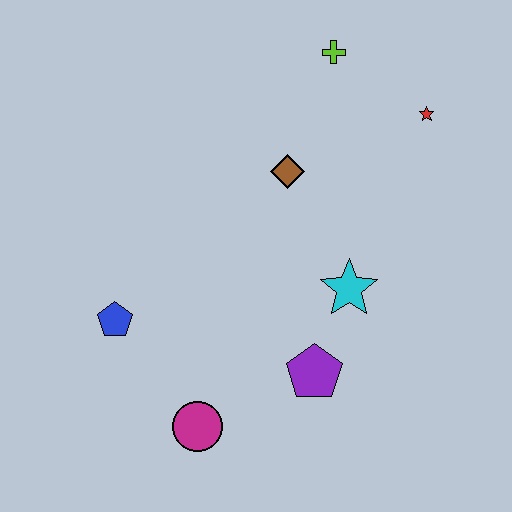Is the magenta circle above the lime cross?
No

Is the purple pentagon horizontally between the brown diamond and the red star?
Yes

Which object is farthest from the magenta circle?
The lime cross is farthest from the magenta circle.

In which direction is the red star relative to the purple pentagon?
The red star is above the purple pentagon.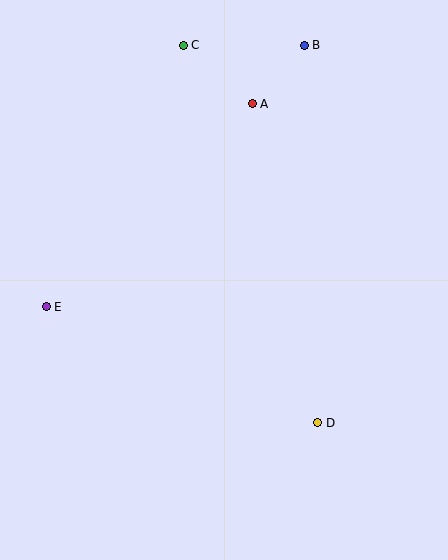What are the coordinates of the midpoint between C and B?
The midpoint between C and B is at (244, 45).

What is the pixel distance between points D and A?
The distance between D and A is 326 pixels.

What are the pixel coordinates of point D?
Point D is at (318, 423).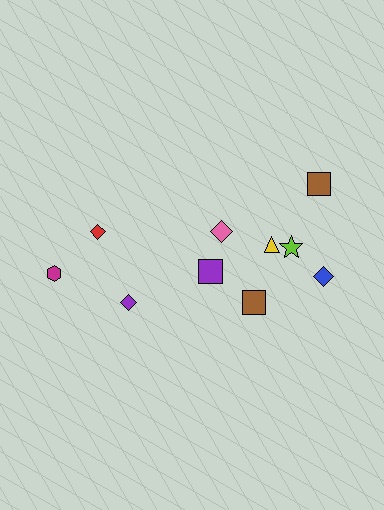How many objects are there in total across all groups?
There are 10 objects.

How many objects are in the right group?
There are 7 objects.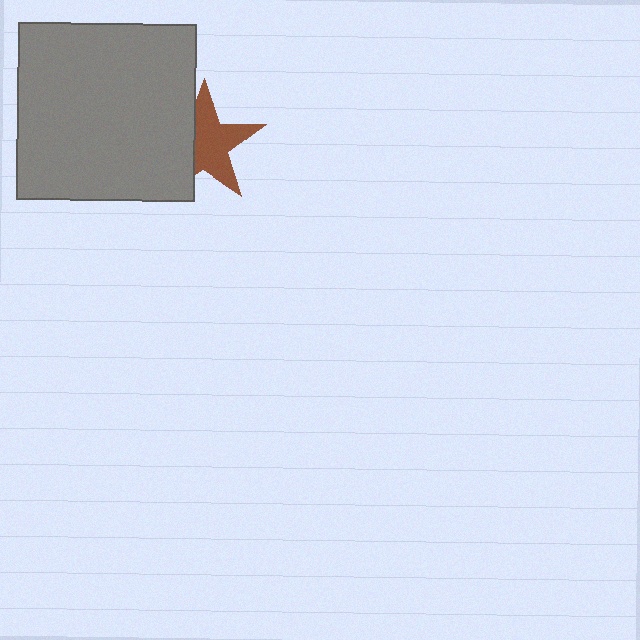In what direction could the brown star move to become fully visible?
The brown star could move right. That would shift it out from behind the gray square entirely.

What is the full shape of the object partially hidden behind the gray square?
The partially hidden object is a brown star.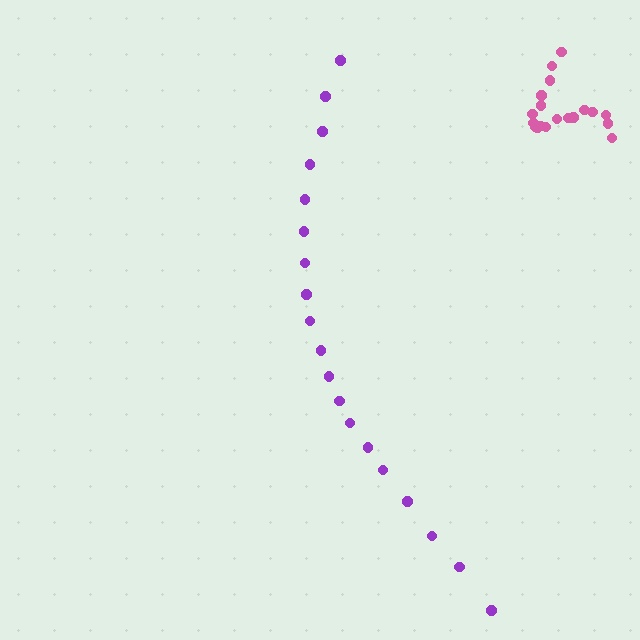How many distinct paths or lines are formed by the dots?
There are 2 distinct paths.